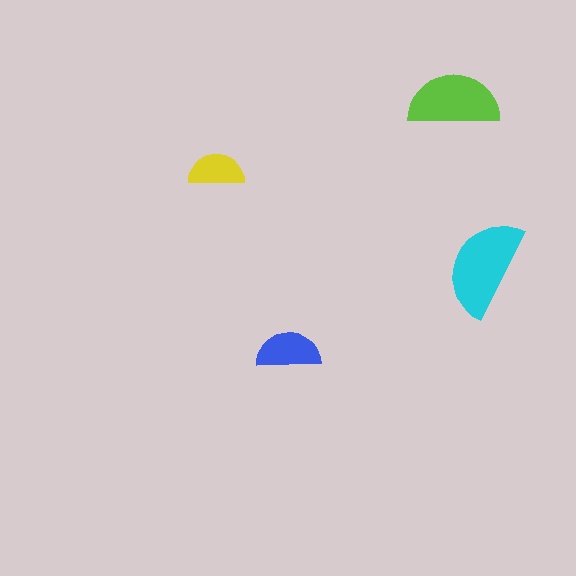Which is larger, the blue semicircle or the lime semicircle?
The lime one.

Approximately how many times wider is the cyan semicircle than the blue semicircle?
About 1.5 times wider.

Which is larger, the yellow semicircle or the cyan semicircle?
The cyan one.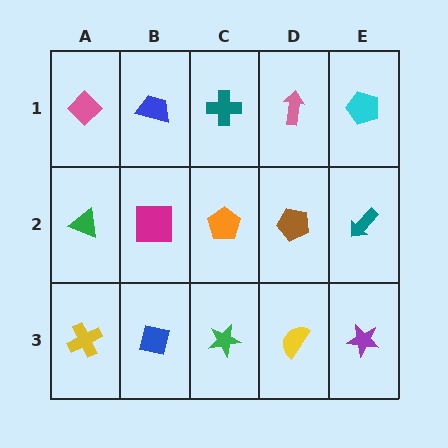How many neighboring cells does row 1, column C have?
3.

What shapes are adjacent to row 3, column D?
A brown pentagon (row 2, column D), a green star (row 3, column C), a purple star (row 3, column E).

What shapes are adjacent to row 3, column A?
A green triangle (row 2, column A), a blue square (row 3, column B).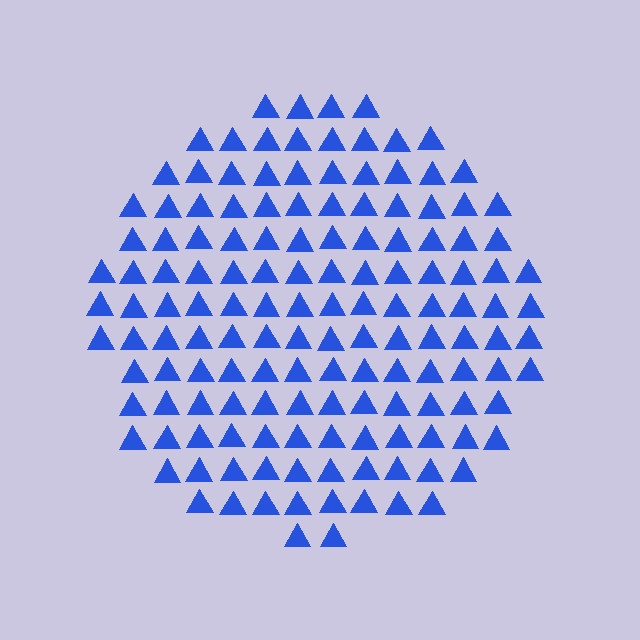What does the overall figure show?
The overall figure shows a circle.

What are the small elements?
The small elements are triangles.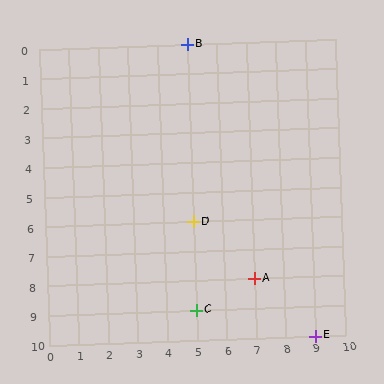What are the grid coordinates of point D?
Point D is at grid coordinates (5, 6).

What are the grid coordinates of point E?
Point E is at grid coordinates (9, 10).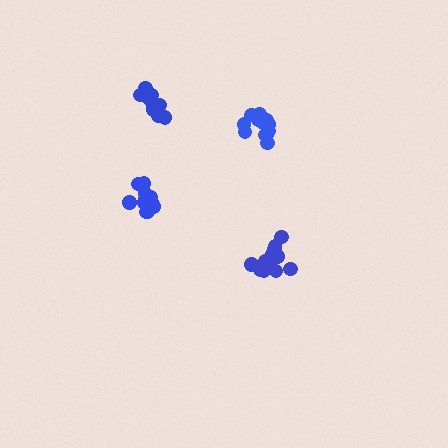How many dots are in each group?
Group 1: 12 dots, Group 2: 12 dots, Group 3: 13 dots, Group 4: 14 dots (51 total).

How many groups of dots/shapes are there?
There are 4 groups.